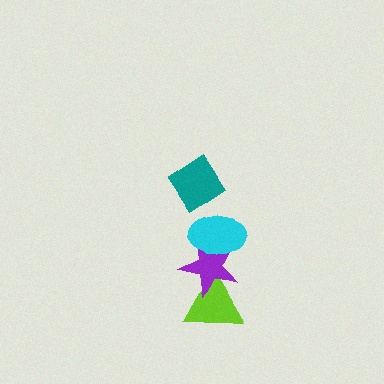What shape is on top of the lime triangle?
The purple star is on top of the lime triangle.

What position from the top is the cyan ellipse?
The cyan ellipse is 2nd from the top.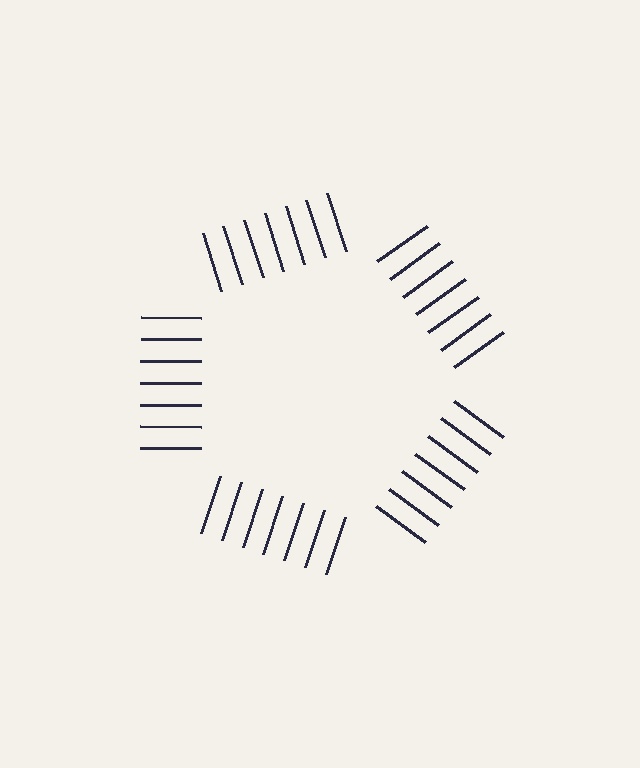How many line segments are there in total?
35 — 7 along each of the 5 edges.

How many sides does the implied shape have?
5 sides — the line-ends trace a pentagon.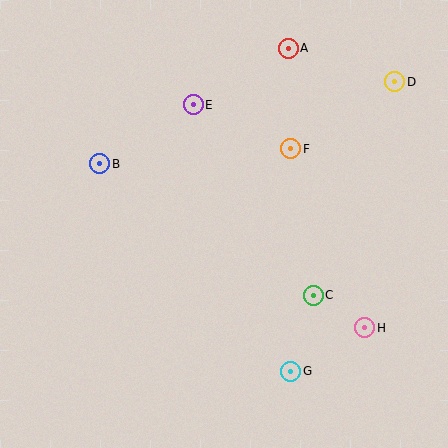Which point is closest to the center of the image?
Point F at (291, 149) is closest to the center.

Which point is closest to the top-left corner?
Point B is closest to the top-left corner.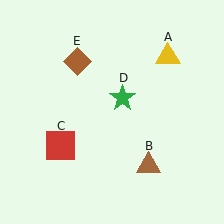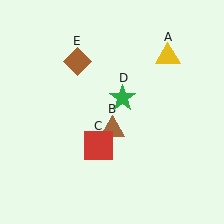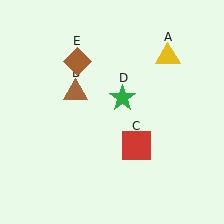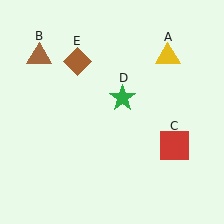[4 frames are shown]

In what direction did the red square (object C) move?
The red square (object C) moved right.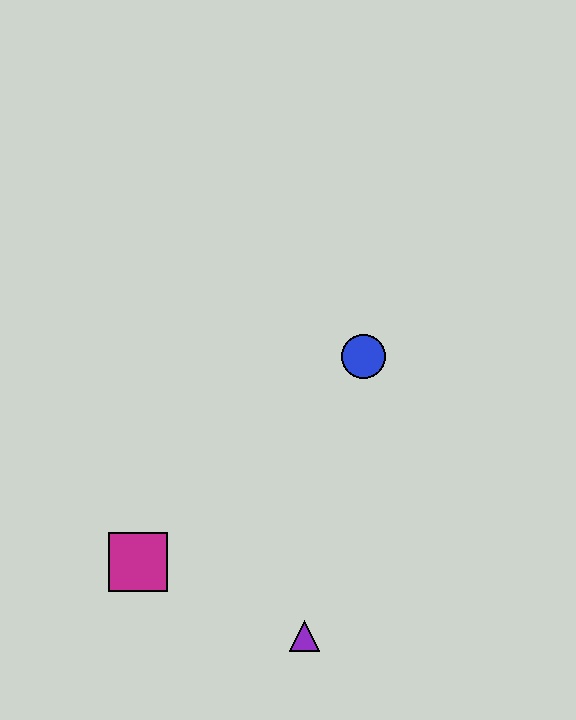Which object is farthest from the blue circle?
The magenta square is farthest from the blue circle.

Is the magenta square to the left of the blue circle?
Yes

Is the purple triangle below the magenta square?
Yes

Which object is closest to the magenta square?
The purple triangle is closest to the magenta square.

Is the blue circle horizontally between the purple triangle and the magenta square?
No